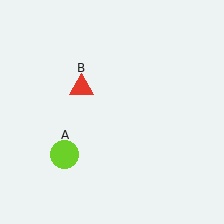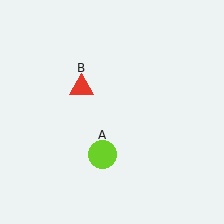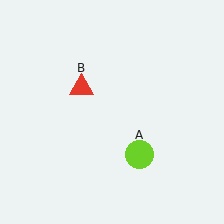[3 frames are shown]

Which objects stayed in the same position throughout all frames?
Red triangle (object B) remained stationary.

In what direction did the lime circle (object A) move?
The lime circle (object A) moved right.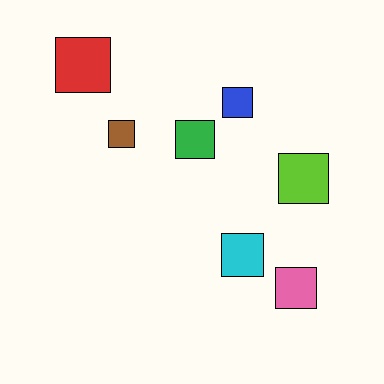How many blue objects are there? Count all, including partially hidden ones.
There is 1 blue object.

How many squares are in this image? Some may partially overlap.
There are 7 squares.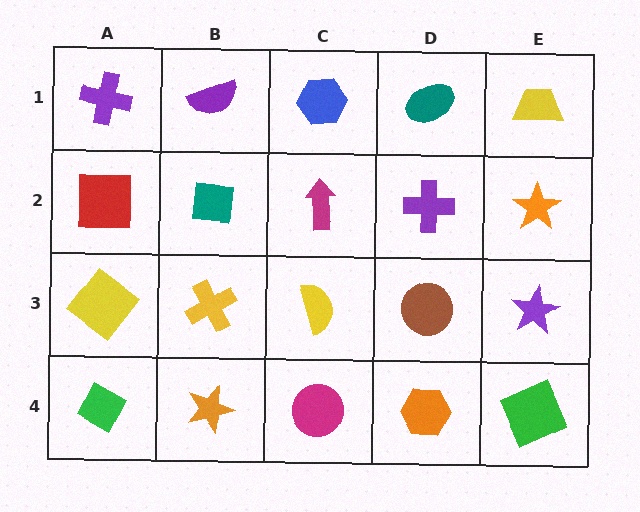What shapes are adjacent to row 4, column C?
A yellow semicircle (row 3, column C), an orange star (row 4, column B), an orange hexagon (row 4, column D).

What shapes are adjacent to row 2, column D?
A teal ellipse (row 1, column D), a brown circle (row 3, column D), a magenta arrow (row 2, column C), an orange star (row 2, column E).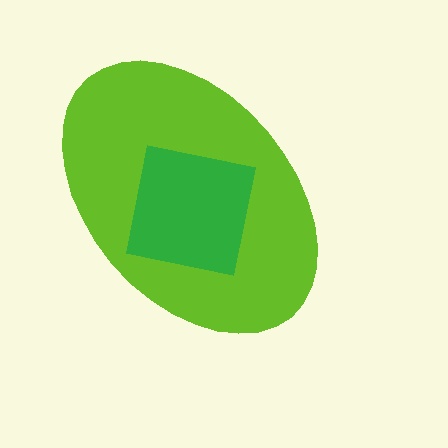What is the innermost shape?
The green square.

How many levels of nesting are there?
2.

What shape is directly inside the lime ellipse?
The green square.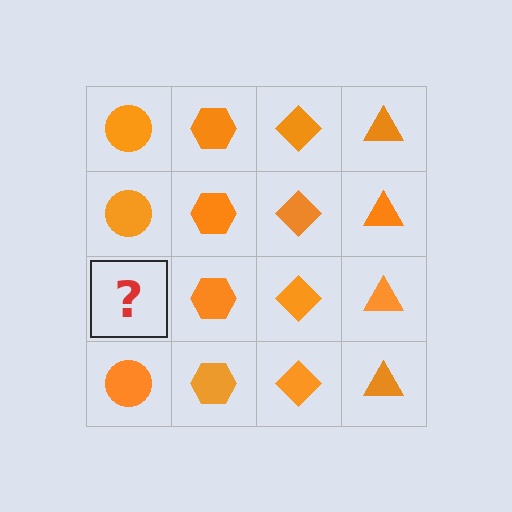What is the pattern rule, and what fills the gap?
The rule is that each column has a consistent shape. The gap should be filled with an orange circle.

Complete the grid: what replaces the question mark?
The question mark should be replaced with an orange circle.